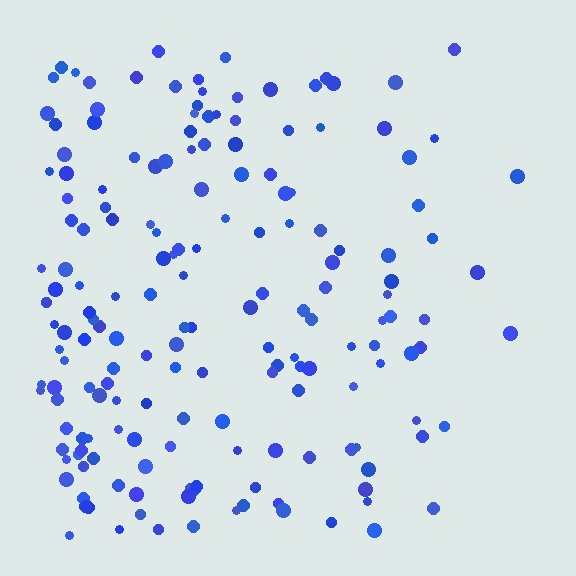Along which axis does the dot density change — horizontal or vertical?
Horizontal.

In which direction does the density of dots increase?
From right to left, with the left side densest.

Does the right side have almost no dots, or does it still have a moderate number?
Still a moderate number, just noticeably fewer than the left.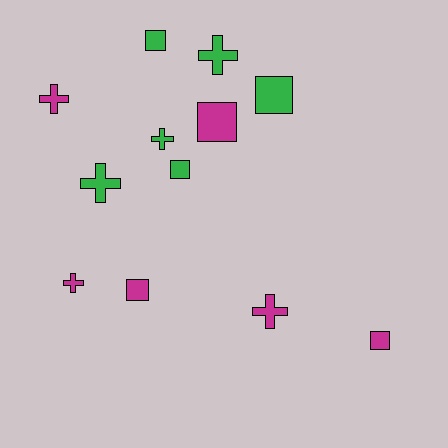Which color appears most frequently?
Magenta, with 6 objects.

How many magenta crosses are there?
There are 3 magenta crosses.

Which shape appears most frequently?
Cross, with 6 objects.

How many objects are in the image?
There are 12 objects.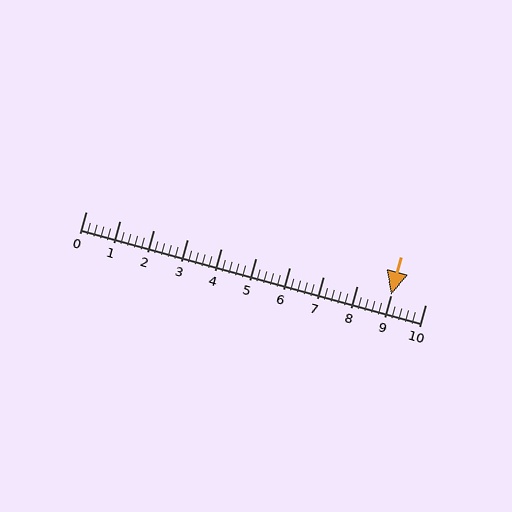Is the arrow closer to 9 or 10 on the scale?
The arrow is closer to 9.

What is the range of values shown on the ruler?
The ruler shows values from 0 to 10.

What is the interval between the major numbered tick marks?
The major tick marks are spaced 1 units apart.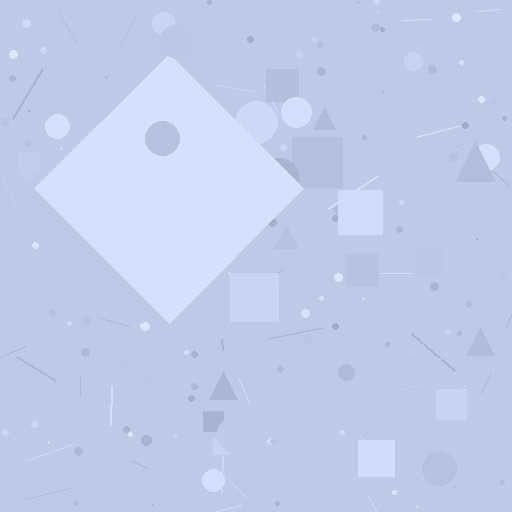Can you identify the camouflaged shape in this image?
The camouflaged shape is a diamond.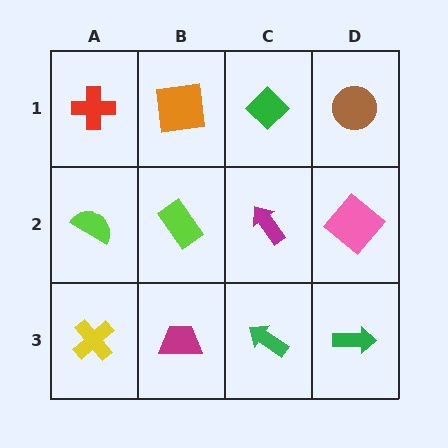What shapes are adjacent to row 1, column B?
A lime rectangle (row 2, column B), a red cross (row 1, column A), a green diamond (row 1, column C).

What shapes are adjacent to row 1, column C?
A magenta arrow (row 2, column C), an orange square (row 1, column B), a brown circle (row 1, column D).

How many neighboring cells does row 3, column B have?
3.